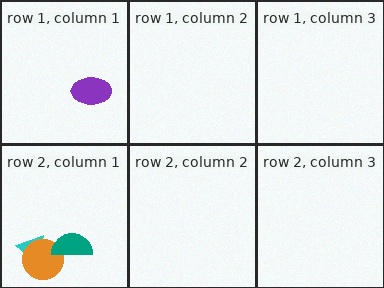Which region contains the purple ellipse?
The row 1, column 1 region.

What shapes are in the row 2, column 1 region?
The cyan triangle, the orange circle, the teal semicircle.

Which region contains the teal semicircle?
The row 2, column 1 region.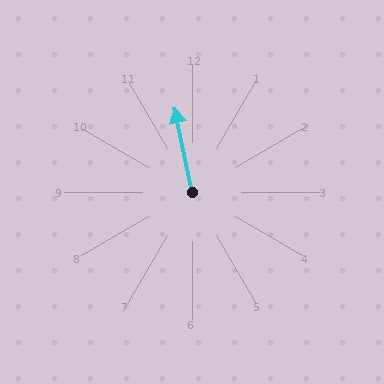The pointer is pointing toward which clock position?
Roughly 12 o'clock.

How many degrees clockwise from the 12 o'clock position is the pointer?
Approximately 348 degrees.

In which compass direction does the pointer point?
North.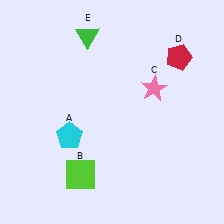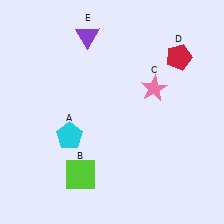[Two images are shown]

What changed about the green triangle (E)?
In Image 1, E is green. In Image 2, it changed to purple.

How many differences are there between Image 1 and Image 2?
There is 1 difference between the two images.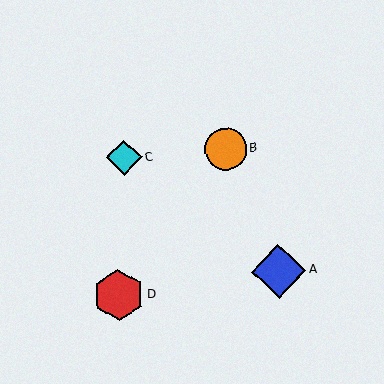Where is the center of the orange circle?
The center of the orange circle is at (225, 149).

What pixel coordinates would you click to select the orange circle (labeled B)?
Click at (225, 149) to select the orange circle B.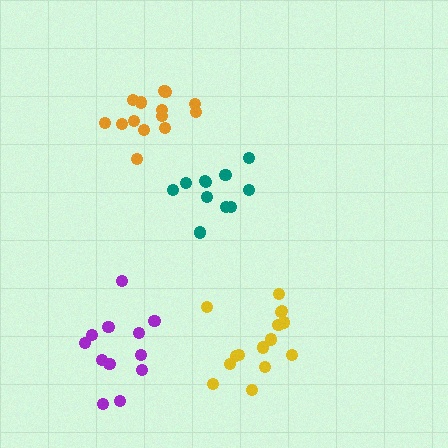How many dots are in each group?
Group 1: 11 dots, Group 2: 15 dots, Group 3: 12 dots, Group 4: 14 dots (52 total).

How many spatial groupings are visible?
There are 4 spatial groupings.